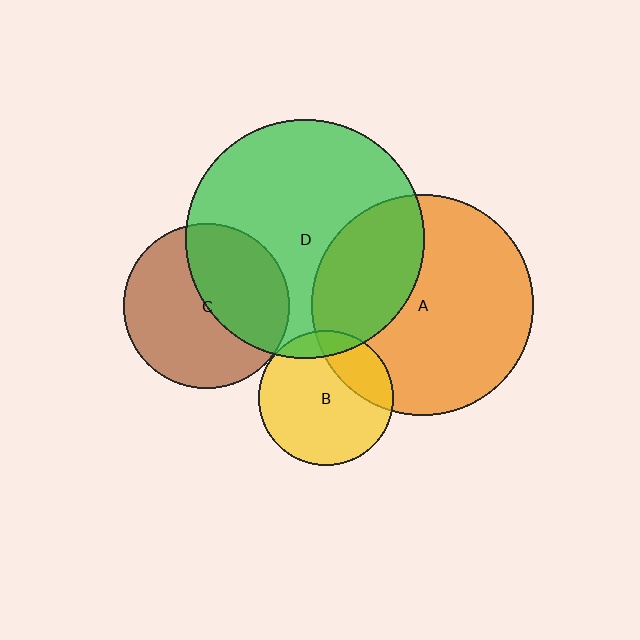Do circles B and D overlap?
Yes.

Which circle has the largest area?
Circle D (green).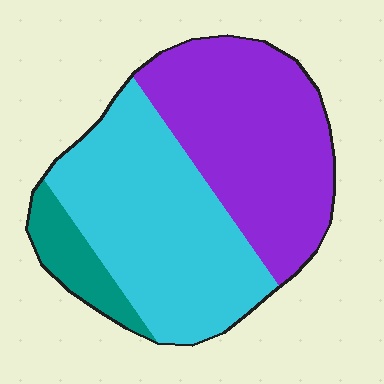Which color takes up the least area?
Teal, at roughly 10%.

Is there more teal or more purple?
Purple.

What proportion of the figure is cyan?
Cyan takes up between a third and a half of the figure.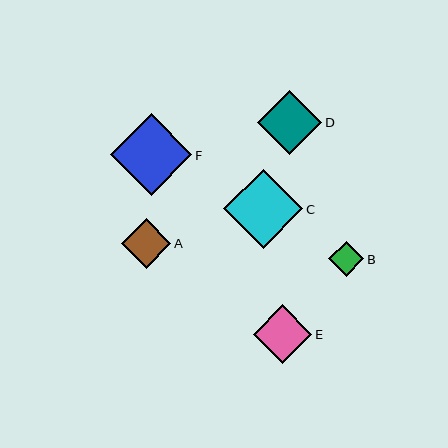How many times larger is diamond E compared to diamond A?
Diamond E is approximately 1.2 times the size of diamond A.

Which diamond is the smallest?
Diamond B is the smallest with a size of approximately 35 pixels.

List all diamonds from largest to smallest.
From largest to smallest: F, C, D, E, A, B.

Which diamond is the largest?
Diamond F is the largest with a size of approximately 81 pixels.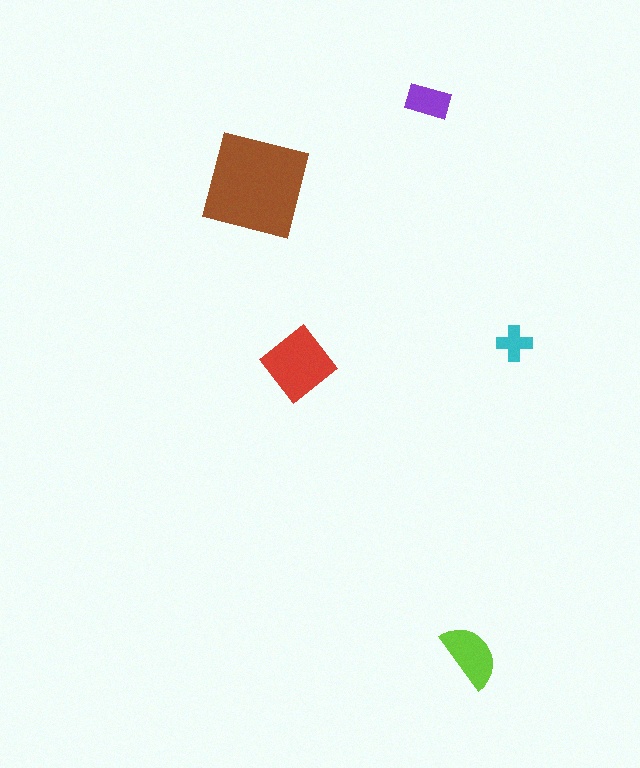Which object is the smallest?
The cyan cross.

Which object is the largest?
The brown square.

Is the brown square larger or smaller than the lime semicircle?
Larger.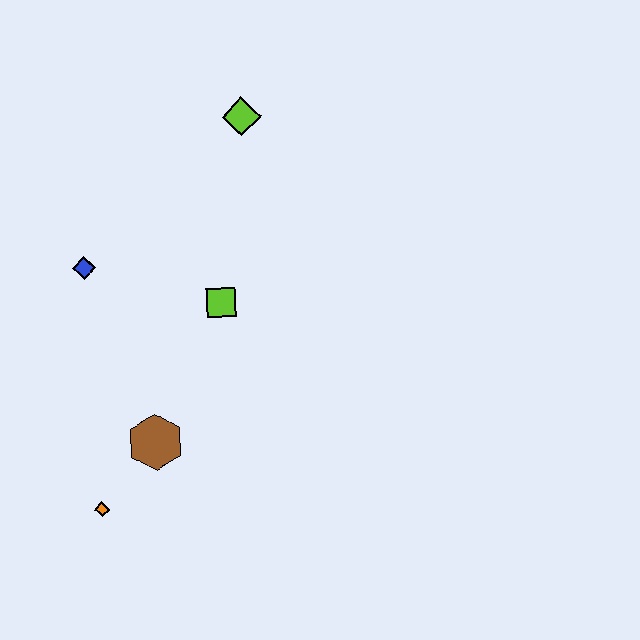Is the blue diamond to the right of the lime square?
No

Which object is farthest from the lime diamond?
The orange diamond is farthest from the lime diamond.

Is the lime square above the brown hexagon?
Yes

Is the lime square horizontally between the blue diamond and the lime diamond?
Yes